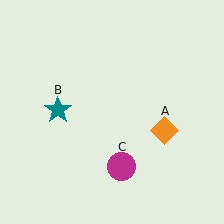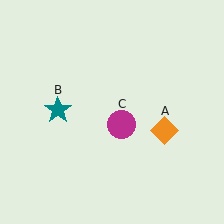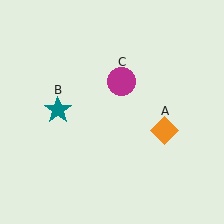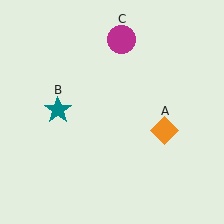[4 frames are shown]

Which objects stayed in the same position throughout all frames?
Orange diamond (object A) and teal star (object B) remained stationary.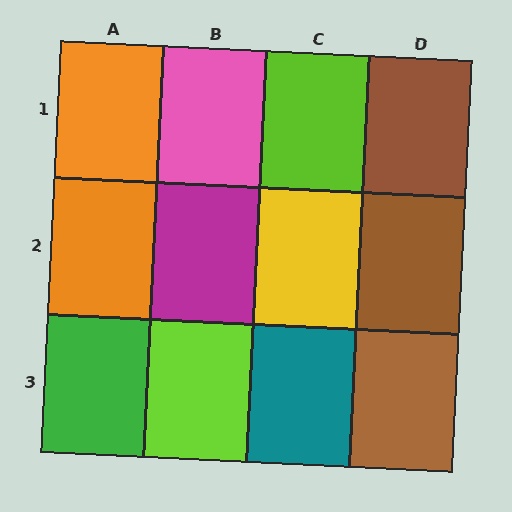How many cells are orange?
2 cells are orange.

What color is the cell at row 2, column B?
Magenta.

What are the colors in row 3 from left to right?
Green, lime, teal, brown.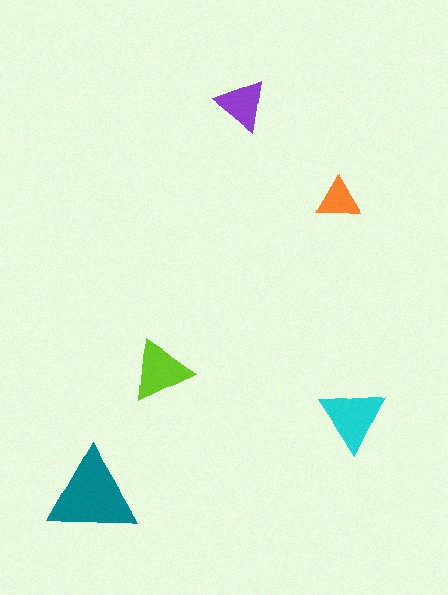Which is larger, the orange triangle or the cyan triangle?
The cyan one.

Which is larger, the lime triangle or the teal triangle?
The teal one.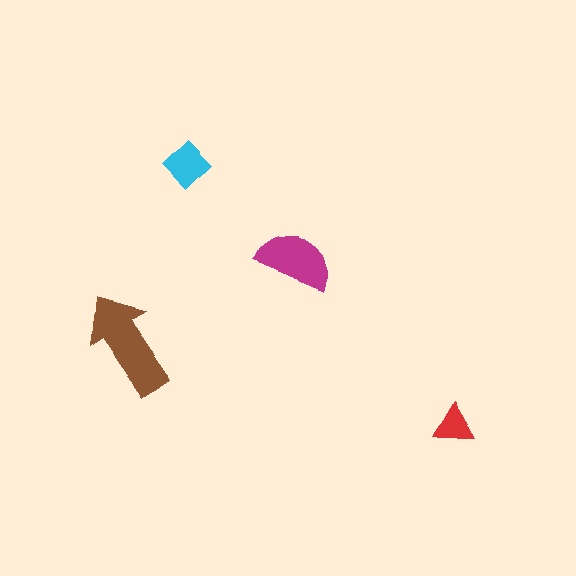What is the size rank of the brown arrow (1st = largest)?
1st.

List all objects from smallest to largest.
The red triangle, the cyan diamond, the magenta semicircle, the brown arrow.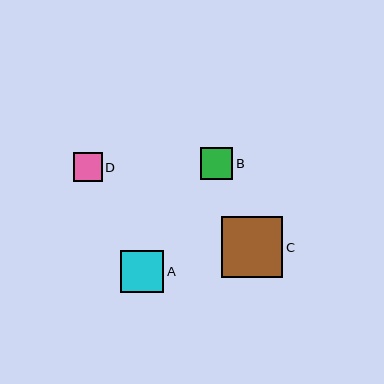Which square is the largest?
Square C is the largest with a size of approximately 61 pixels.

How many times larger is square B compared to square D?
Square B is approximately 1.1 times the size of square D.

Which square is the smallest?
Square D is the smallest with a size of approximately 29 pixels.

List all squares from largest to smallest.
From largest to smallest: C, A, B, D.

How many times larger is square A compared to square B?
Square A is approximately 1.3 times the size of square B.